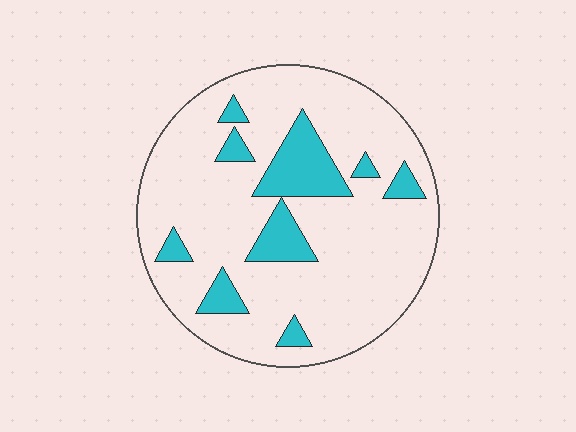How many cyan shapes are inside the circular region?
9.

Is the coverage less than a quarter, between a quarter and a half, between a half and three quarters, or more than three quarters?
Less than a quarter.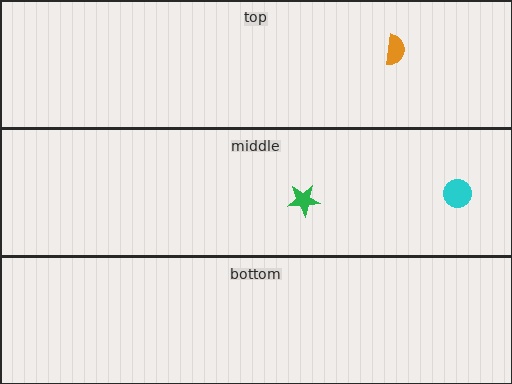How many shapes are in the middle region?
2.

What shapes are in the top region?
The orange semicircle.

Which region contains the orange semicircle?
The top region.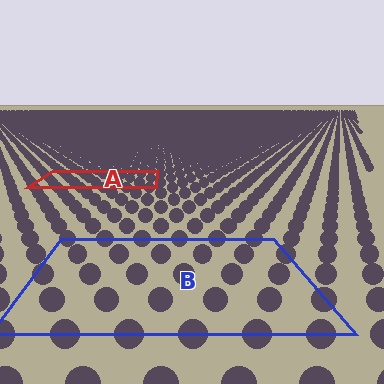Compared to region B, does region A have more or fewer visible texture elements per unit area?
Region A has more texture elements per unit area — they are packed more densely because it is farther away.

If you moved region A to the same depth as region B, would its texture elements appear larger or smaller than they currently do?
They would appear larger. At a closer depth, the same texture elements are projected at a bigger on-screen size.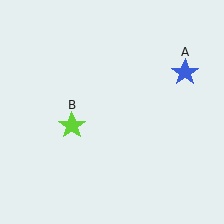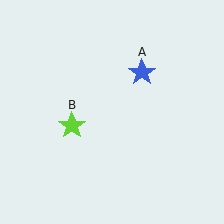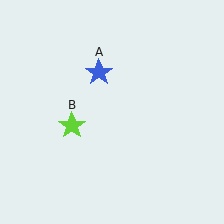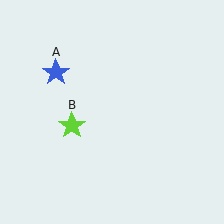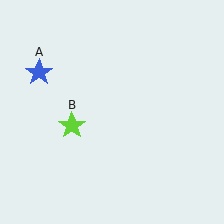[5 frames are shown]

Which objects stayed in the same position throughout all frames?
Lime star (object B) remained stationary.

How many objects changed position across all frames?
1 object changed position: blue star (object A).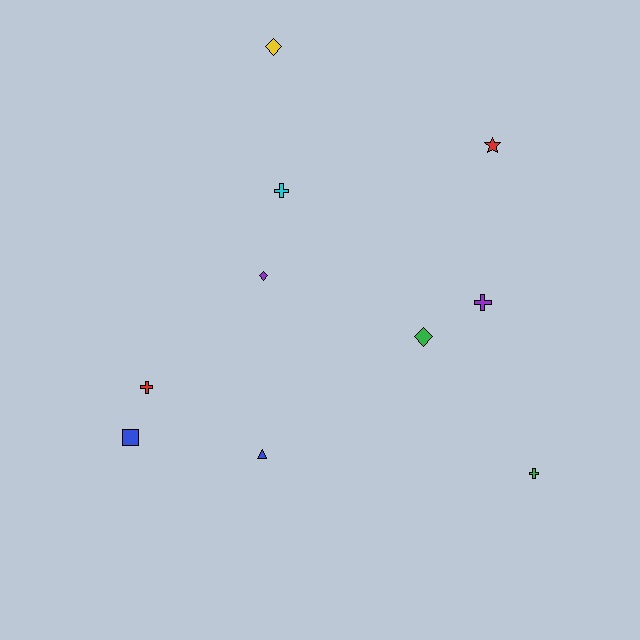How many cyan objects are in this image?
There is 1 cyan object.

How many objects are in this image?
There are 10 objects.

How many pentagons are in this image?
There are no pentagons.